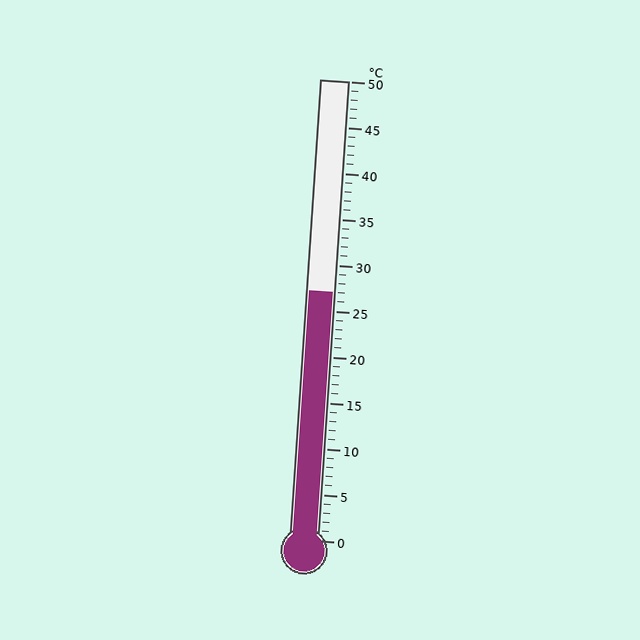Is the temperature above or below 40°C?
The temperature is below 40°C.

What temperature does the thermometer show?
The thermometer shows approximately 27°C.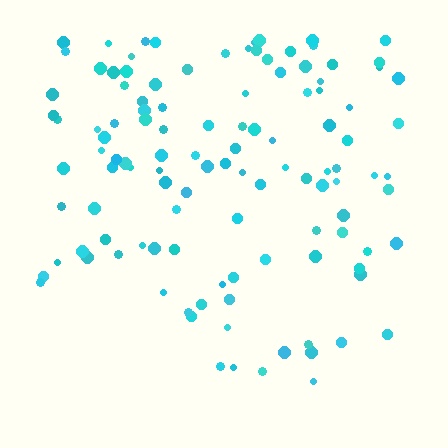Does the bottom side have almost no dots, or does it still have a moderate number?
Still a moderate number, just noticeably fewer than the top.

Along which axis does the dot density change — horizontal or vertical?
Vertical.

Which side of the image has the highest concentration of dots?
The top.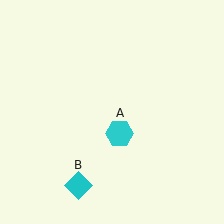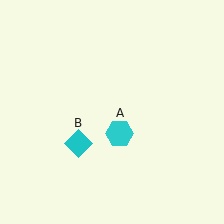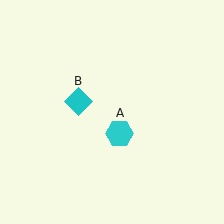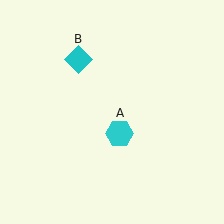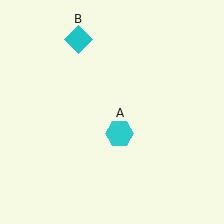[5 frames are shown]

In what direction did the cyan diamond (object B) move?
The cyan diamond (object B) moved up.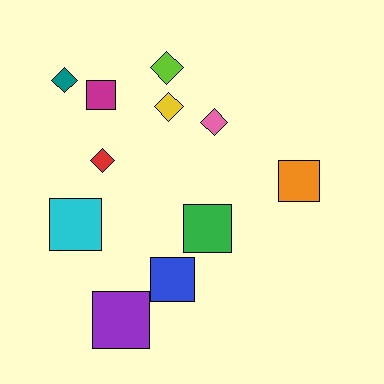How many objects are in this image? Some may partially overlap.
There are 11 objects.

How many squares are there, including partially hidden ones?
There are 6 squares.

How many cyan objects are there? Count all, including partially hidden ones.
There is 1 cyan object.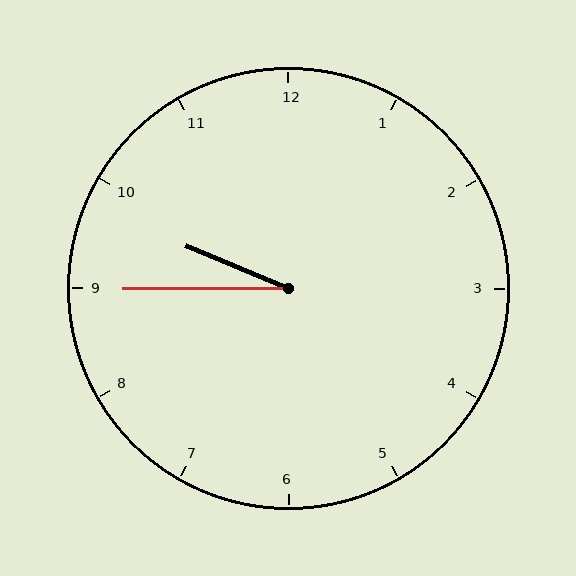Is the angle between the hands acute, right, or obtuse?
It is acute.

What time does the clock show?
9:45.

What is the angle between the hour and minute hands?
Approximately 22 degrees.